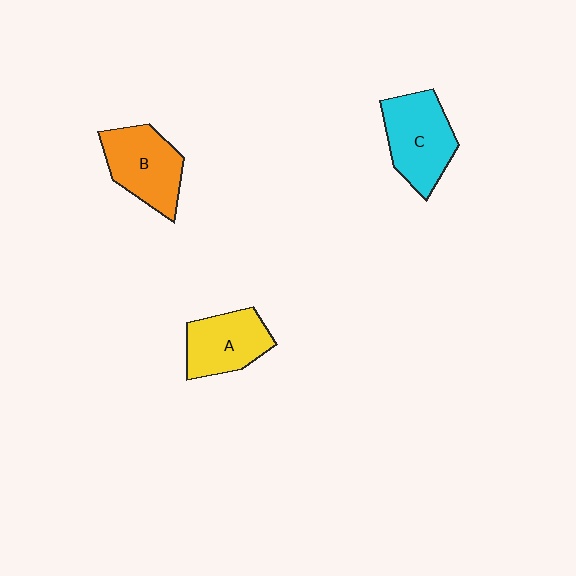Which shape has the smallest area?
Shape A (yellow).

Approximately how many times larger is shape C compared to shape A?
Approximately 1.2 times.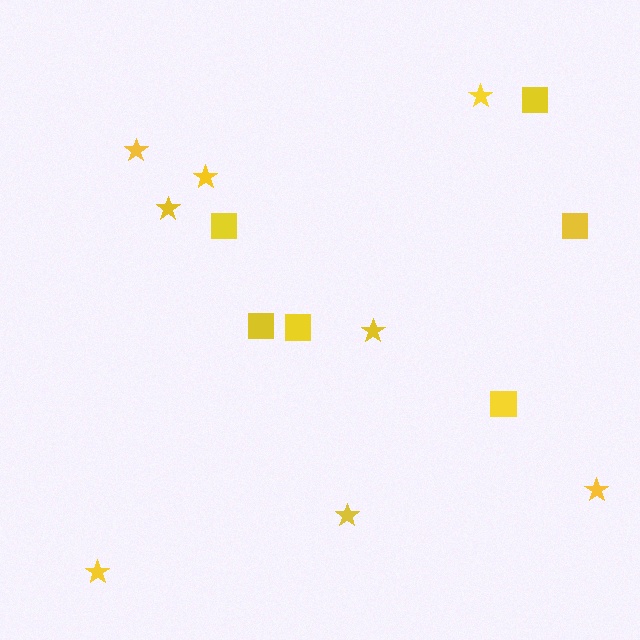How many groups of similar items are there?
There are 2 groups: one group of squares (6) and one group of stars (8).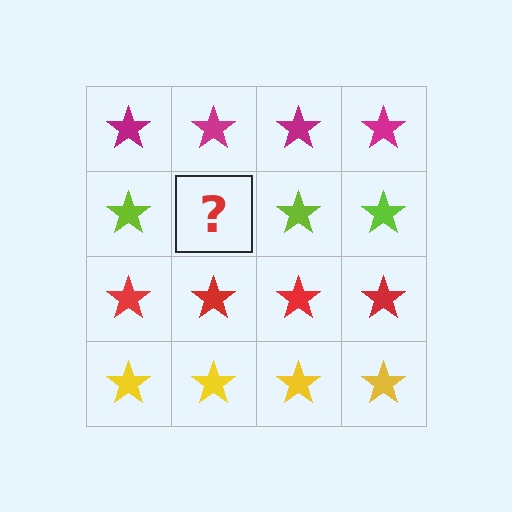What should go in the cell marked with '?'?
The missing cell should contain a lime star.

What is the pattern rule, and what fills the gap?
The rule is that each row has a consistent color. The gap should be filled with a lime star.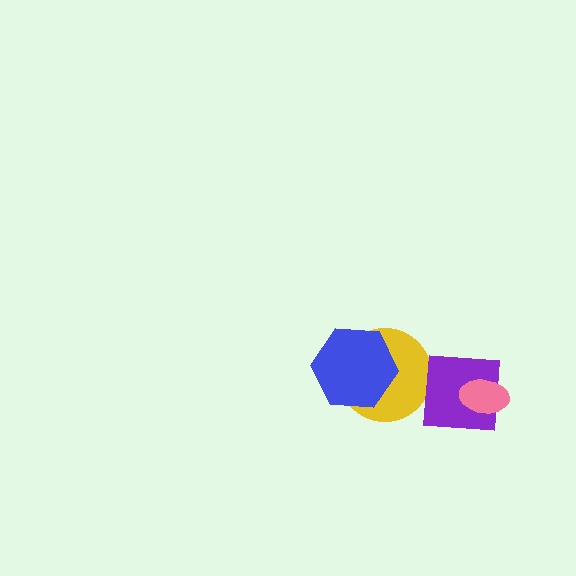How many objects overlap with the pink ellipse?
1 object overlaps with the pink ellipse.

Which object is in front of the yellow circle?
The blue hexagon is in front of the yellow circle.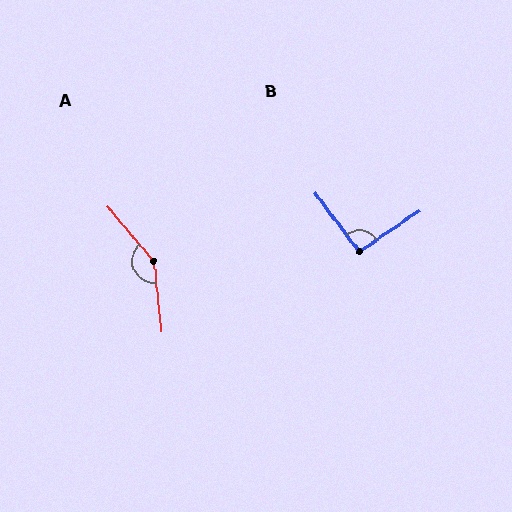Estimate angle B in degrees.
Approximately 92 degrees.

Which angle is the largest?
A, at approximately 146 degrees.